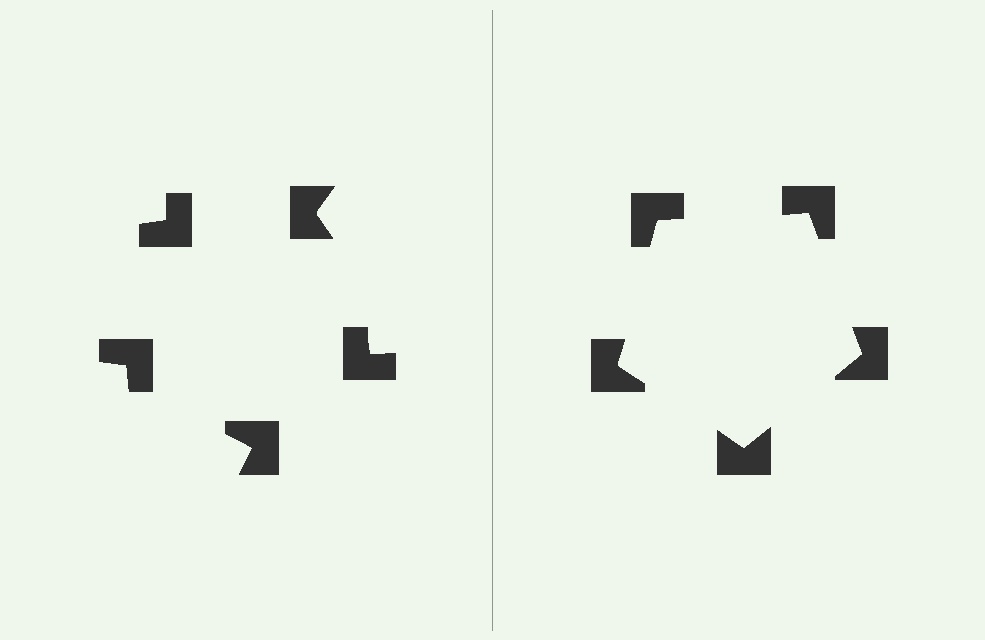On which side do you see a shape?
An illusory pentagon appears on the right side. On the left side the wedge cuts are rotated, so no coherent shape forms.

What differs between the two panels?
The notched squares are positioned identically on both sides; only the wedge orientations differ. On the right they align to a pentagon; on the left they are misaligned.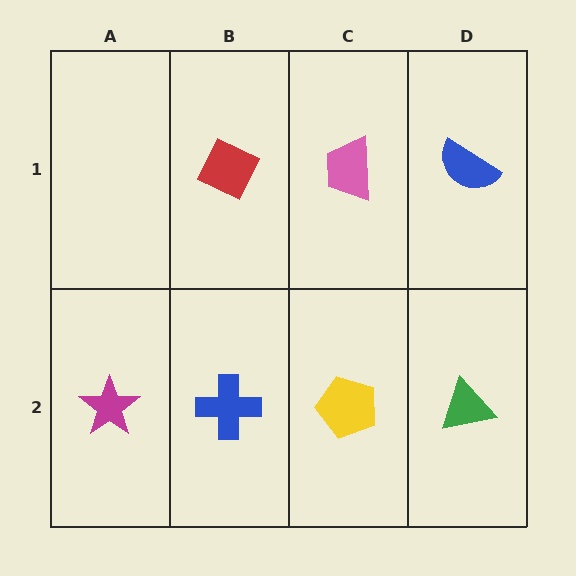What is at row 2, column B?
A blue cross.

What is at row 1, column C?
A pink trapezoid.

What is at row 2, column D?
A green triangle.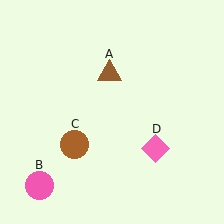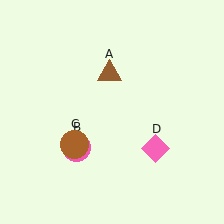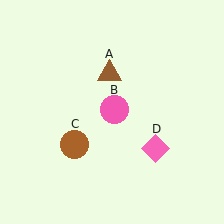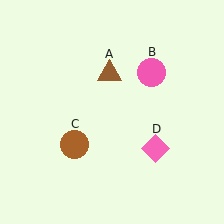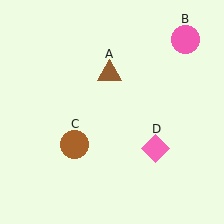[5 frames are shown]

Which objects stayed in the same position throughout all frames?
Brown triangle (object A) and brown circle (object C) and pink diamond (object D) remained stationary.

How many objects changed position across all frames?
1 object changed position: pink circle (object B).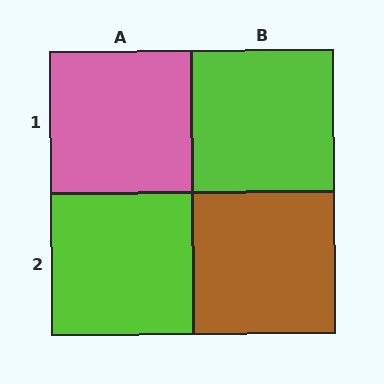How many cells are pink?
1 cell is pink.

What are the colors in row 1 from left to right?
Pink, lime.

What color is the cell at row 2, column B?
Brown.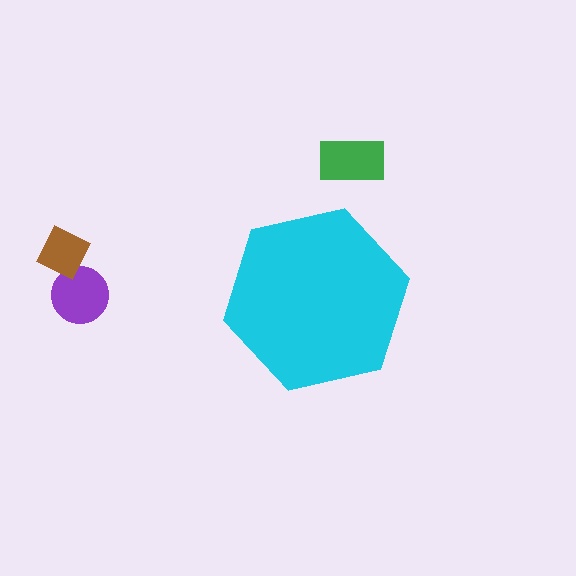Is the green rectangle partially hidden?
No, the green rectangle is fully visible.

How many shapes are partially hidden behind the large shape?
0 shapes are partially hidden.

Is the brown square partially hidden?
No, the brown square is fully visible.